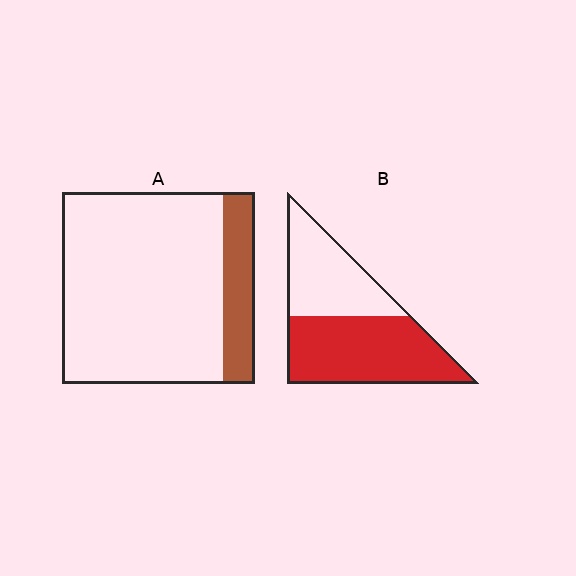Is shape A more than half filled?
No.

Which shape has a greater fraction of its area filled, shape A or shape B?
Shape B.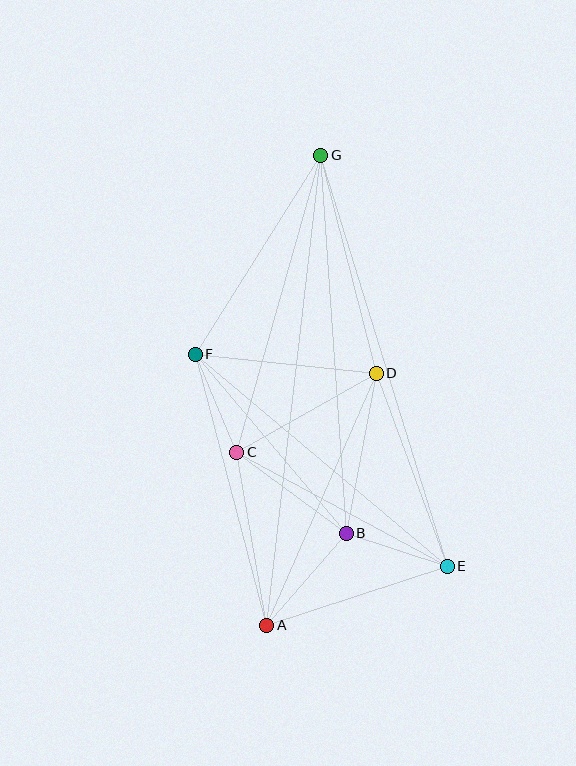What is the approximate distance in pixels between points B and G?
The distance between B and G is approximately 379 pixels.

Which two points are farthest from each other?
Points A and G are farthest from each other.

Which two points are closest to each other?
Points C and F are closest to each other.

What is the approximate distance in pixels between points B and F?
The distance between B and F is approximately 234 pixels.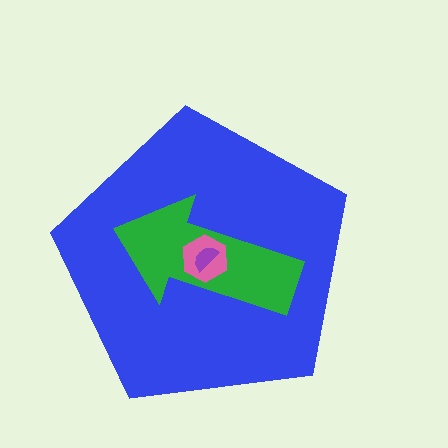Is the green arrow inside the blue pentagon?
Yes.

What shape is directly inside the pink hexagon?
The purple semicircle.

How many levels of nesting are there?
4.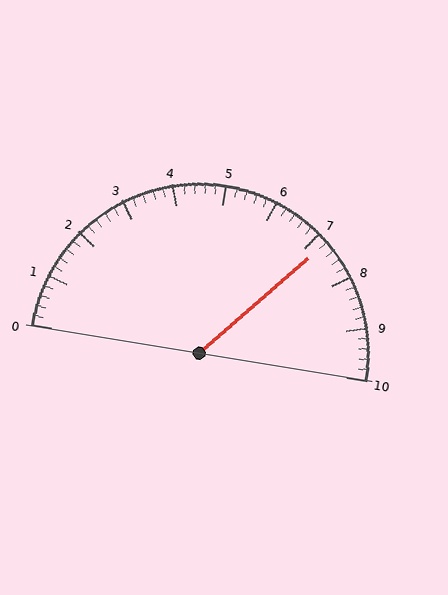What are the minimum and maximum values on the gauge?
The gauge ranges from 0 to 10.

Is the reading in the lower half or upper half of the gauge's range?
The reading is in the upper half of the range (0 to 10).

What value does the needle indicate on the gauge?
The needle indicates approximately 7.2.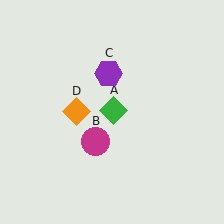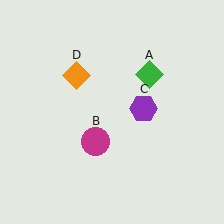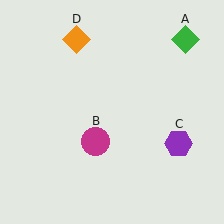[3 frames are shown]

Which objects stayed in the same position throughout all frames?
Magenta circle (object B) remained stationary.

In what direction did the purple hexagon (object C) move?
The purple hexagon (object C) moved down and to the right.